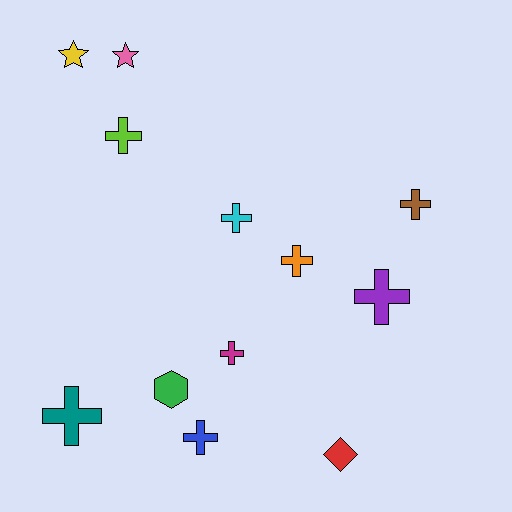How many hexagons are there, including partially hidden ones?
There is 1 hexagon.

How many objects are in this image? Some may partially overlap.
There are 12 objects.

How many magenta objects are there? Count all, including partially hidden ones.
There is 1 magenta object.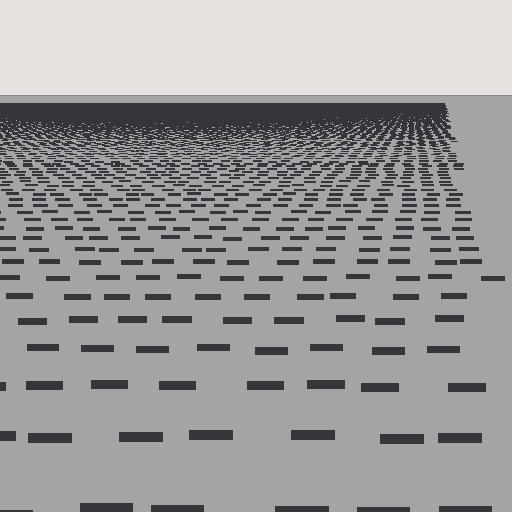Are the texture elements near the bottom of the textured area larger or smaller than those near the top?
Larger. Near the bottom, elements are closer to the viewer and appear at a bigger on-screen size.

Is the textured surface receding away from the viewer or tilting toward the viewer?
The surface is receding away from the viewer. Texture elements get smaller and denser toward the top.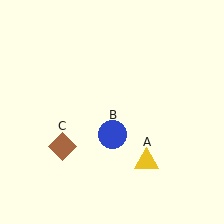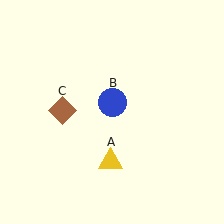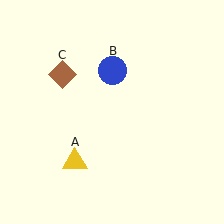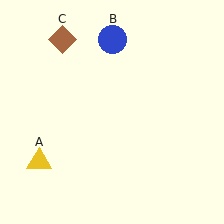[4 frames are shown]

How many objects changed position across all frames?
3 objects changed position: yellow triangle (object A), blue circle (object B), brown diamond (object C).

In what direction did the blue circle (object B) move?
The blue circle (object B) moved up.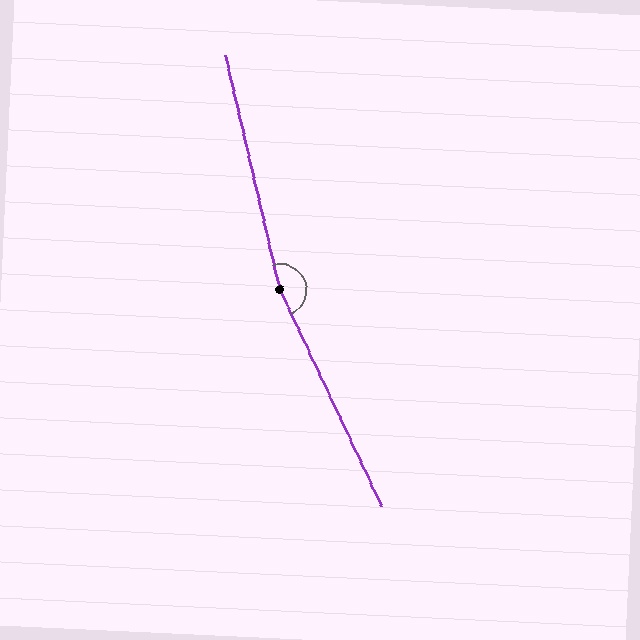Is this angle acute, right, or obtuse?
It is obtuse.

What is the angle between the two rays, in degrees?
Approximately 168 degrees.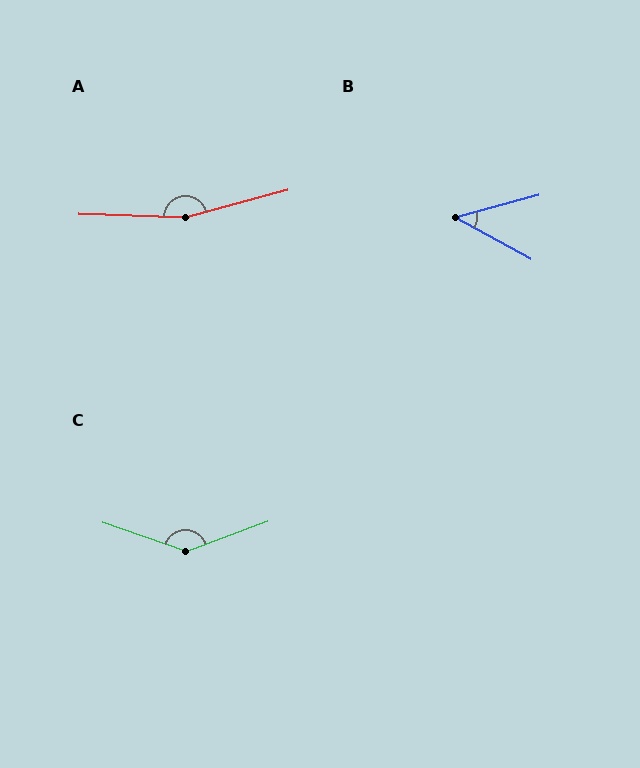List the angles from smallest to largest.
B (44°), C (140°), A (163°).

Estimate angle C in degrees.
Approximately 140 degrees.